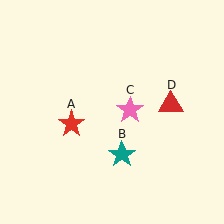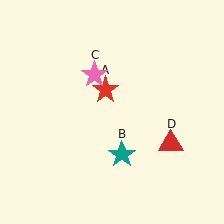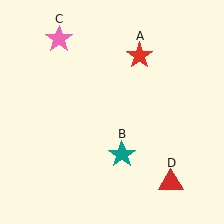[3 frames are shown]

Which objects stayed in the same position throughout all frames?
Teal star (object B) remained stationary.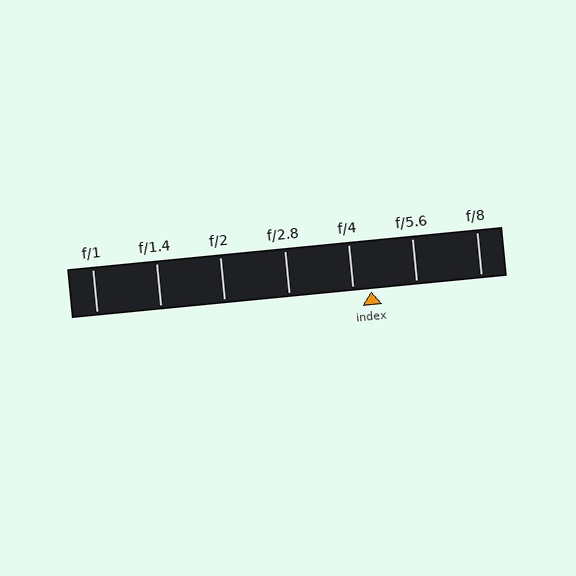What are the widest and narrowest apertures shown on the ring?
The widest aperture shown is f/1 and the narrowest is f/8.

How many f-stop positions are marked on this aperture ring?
There are 7 f-stop positions marked.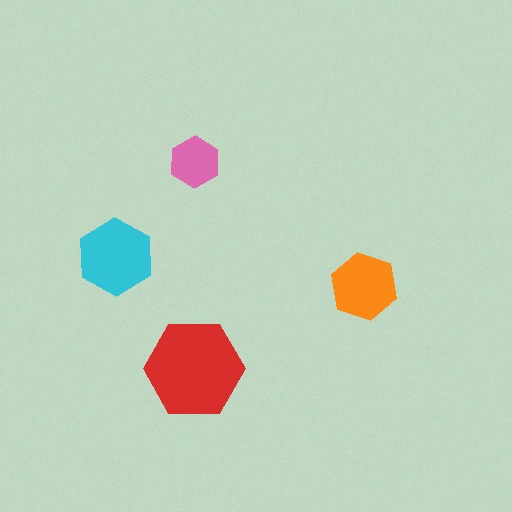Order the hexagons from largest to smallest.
the red one, the cyan one, the orange one, the pink one.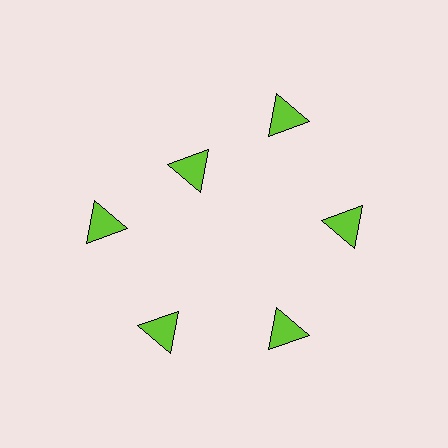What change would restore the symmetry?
The symmetry would be restored by moving it outward, back onto the ring so that all 6 triangles sit at equal angles and equal distance from the center.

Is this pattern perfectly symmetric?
No. The 6 lime triangles are arranged in a ring, but one element near the 11 o'clock position is pulled inward toward the center, breaking the 6-fold rotational symmetry.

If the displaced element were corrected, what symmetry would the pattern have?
It would have 6-fold rotational symmetry — the pattern would map onto itself every 60 degrees.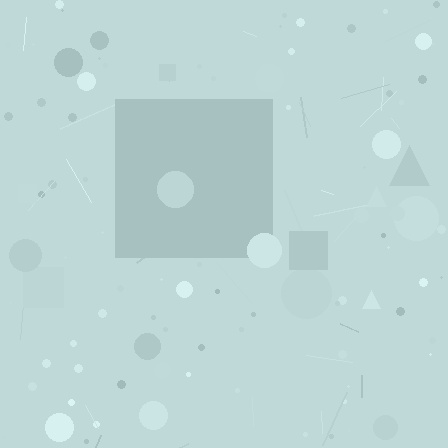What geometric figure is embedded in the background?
A square is embedded in the background.